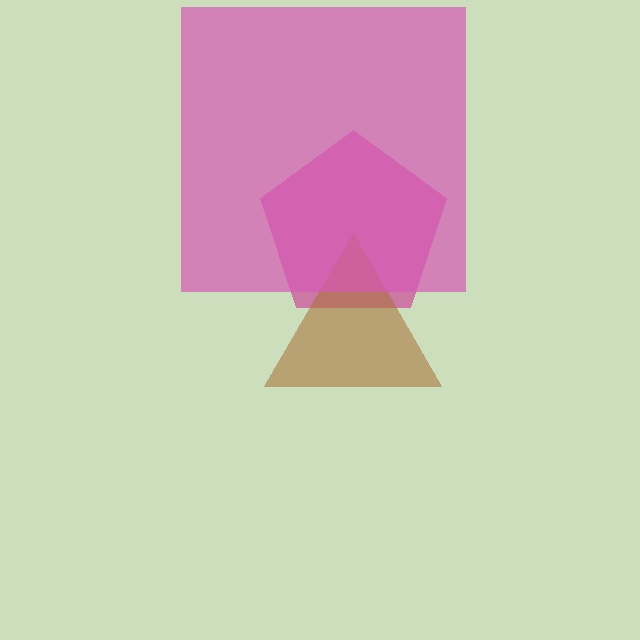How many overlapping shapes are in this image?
There are 3 overlapping shapes in the image.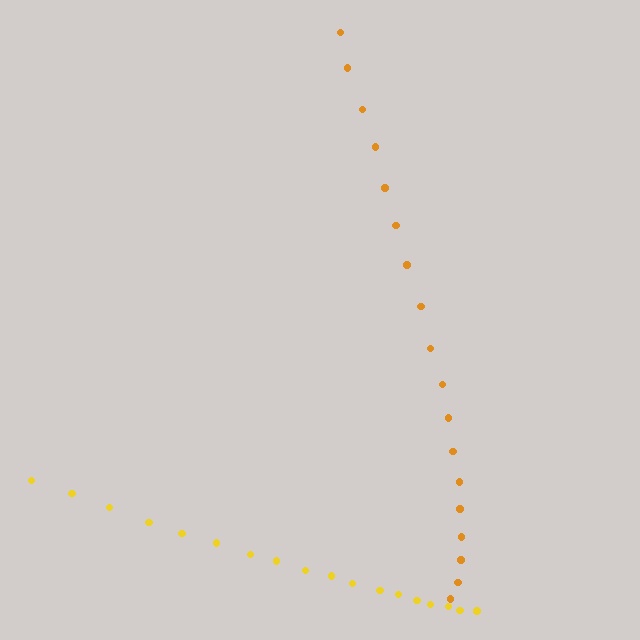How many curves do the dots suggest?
There are 2 distinct paths.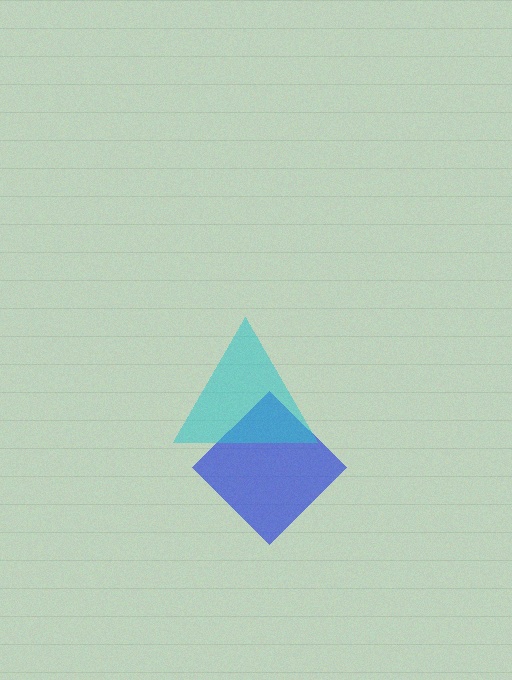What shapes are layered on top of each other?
The layered shapes are: a blue diamond, a cyan triangle.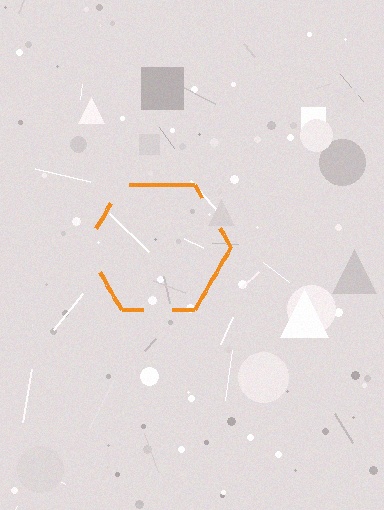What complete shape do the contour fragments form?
The contour fragments form a hexagon.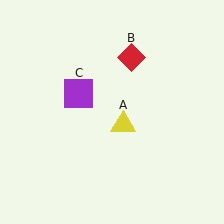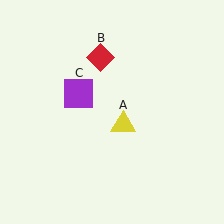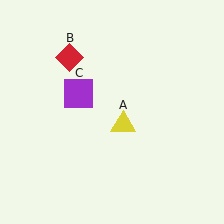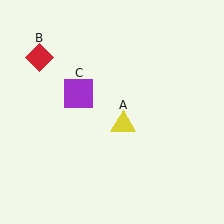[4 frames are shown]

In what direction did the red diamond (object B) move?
The red diamond (object B) moved left.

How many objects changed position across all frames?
1 object changed position: red diamond (object B).